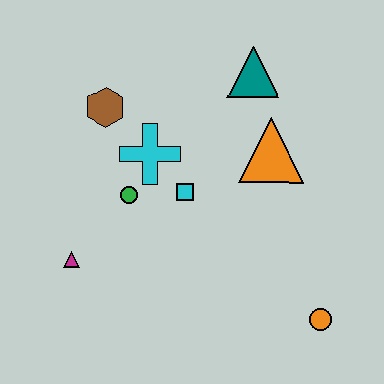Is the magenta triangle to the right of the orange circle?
No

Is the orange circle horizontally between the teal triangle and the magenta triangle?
No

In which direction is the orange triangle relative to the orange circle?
The orange triangle is above the orange circle.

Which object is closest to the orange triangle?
The teal triangle is closest to the orange triangle.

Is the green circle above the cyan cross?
No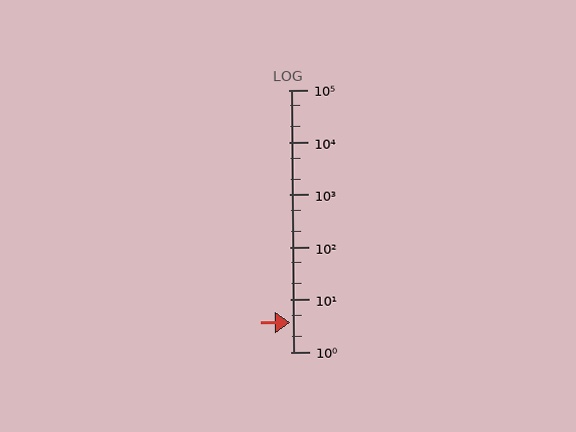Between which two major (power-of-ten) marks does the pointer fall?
The pointer is between 1 and 10.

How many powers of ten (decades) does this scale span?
The scale spans 5 decades, from 1 to 100000.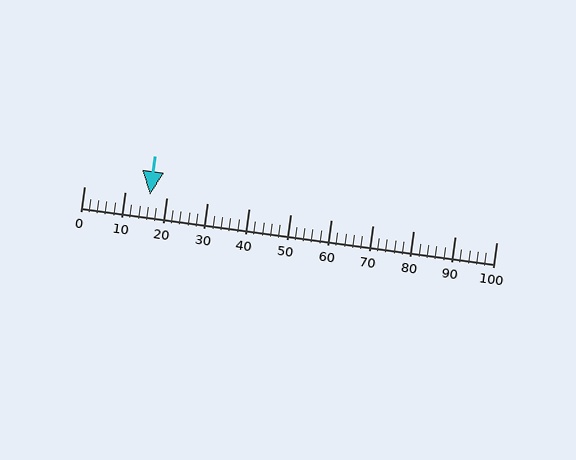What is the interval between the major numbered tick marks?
The major tick marks are spaced 10 units apart.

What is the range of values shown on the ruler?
The ruler shows values from 0 to 100.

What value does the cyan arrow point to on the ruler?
The cyan arrow points to approximately 16.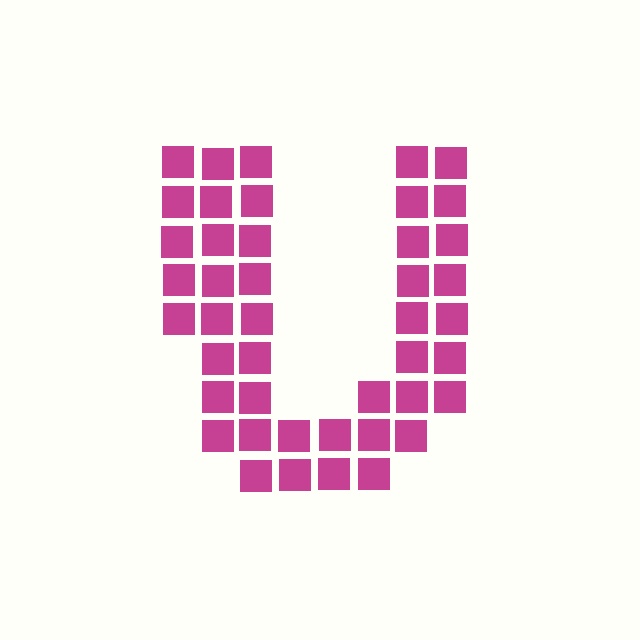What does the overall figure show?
The overall figure shows the letter U.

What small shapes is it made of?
It is made of small squares.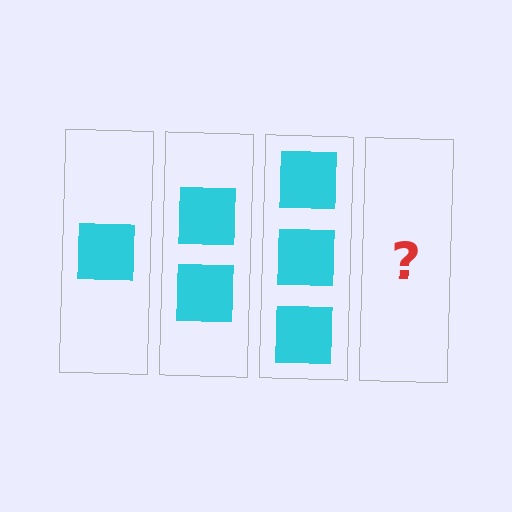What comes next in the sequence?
The next element should be 4 squares.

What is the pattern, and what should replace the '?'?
The pattern is that each step adds one more square. The '?' should be 4 squares.